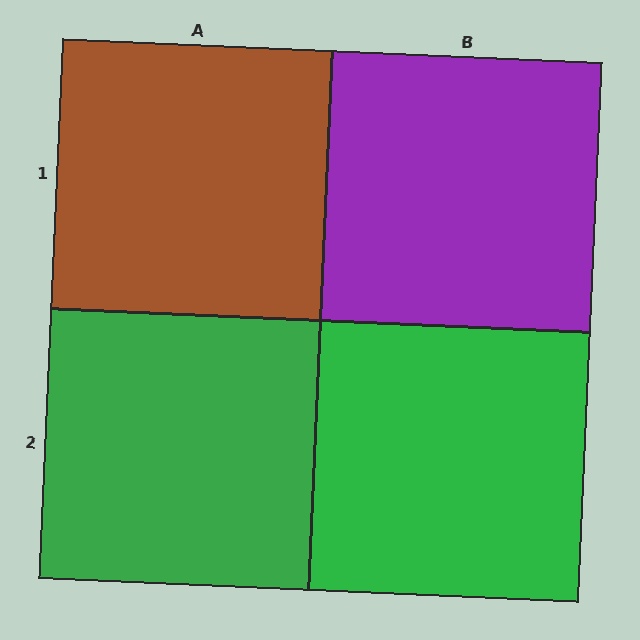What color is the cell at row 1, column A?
Brown.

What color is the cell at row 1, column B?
Purple.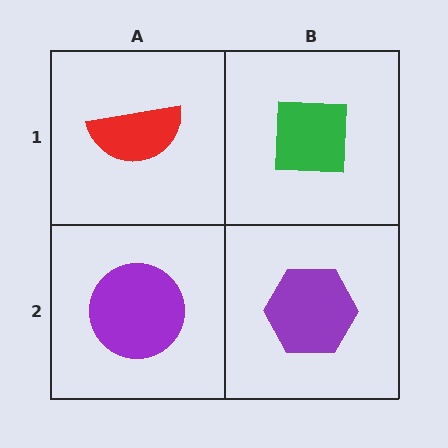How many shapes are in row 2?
2 shapes.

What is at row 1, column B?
A green square.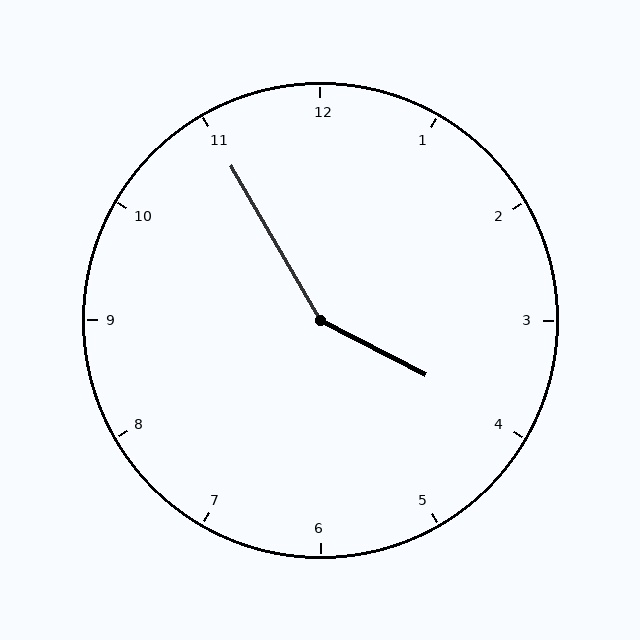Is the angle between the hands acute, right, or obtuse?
It is obtuse.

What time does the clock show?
3:55.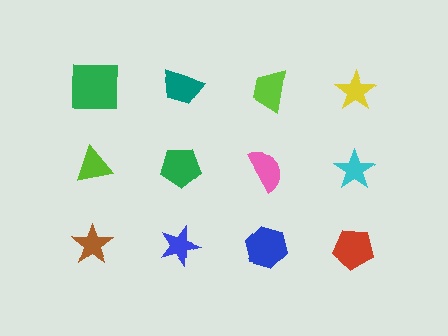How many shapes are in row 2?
4 shapes.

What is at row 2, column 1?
A lime triangle.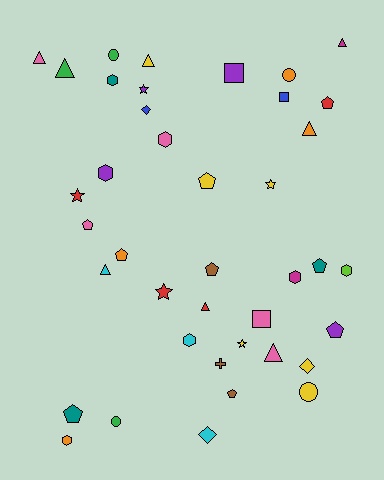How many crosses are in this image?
There is 1 cross.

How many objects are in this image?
There are 40 objects.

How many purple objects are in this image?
There are 4 purple objects.